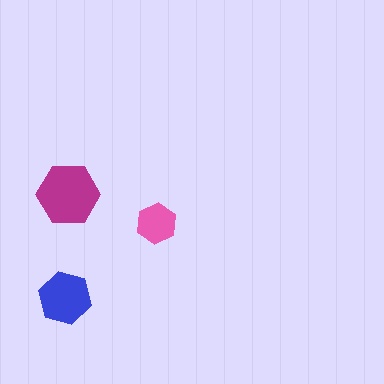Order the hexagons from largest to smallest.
the magenta one, the blue one, the pink one.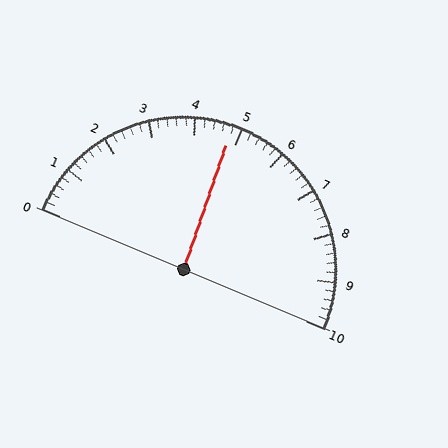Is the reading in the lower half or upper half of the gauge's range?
The reading is in the lower half of the range (0 to 10).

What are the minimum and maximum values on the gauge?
The gauge ranges from 0 to 10.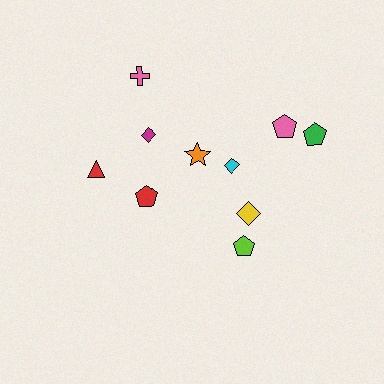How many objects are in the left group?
There are 4 objects.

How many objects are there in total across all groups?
There are 10 objects.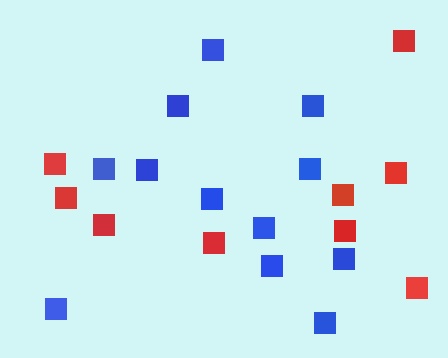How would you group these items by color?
There are 2 groups: one group of red squares (9) and one group of blue squares (12).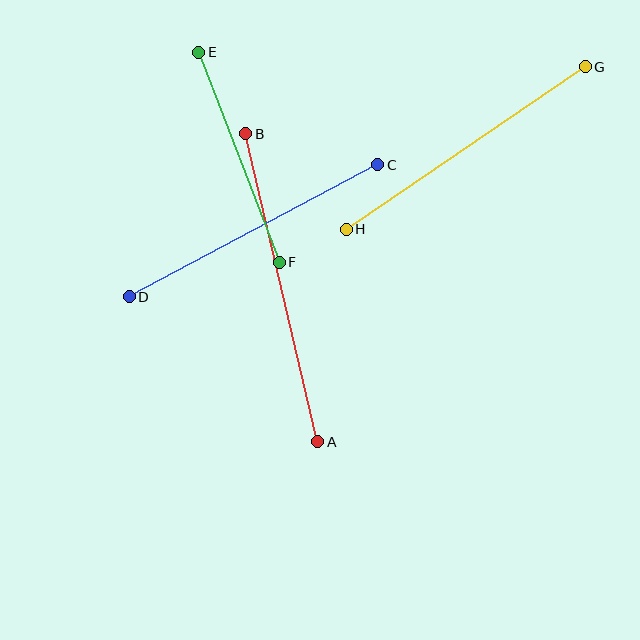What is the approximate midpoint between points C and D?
The midpoint is at approximately (254, 231) pixels.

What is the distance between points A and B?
The distance is approximately 316 pixels.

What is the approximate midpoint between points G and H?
The midpoint is at approximately (466, 148) pixels.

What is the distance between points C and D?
The distance is approximately 282 pixels.